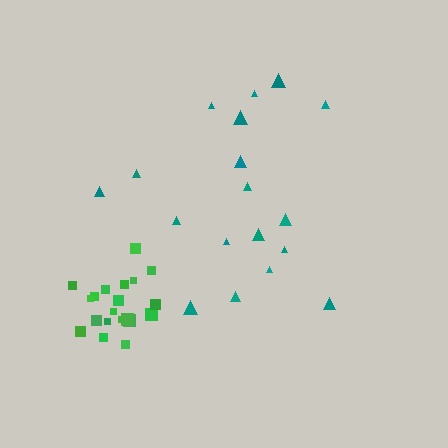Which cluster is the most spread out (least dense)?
Teal.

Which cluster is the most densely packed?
Green.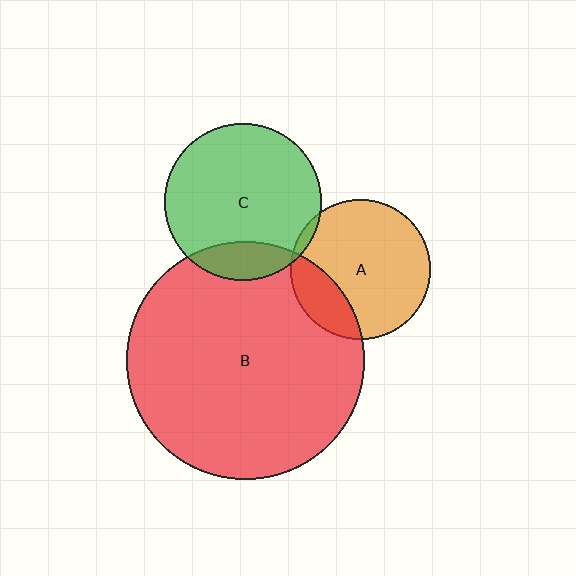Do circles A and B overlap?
Yes.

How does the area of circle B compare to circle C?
Approximately 2.3 times.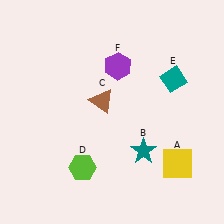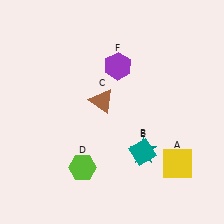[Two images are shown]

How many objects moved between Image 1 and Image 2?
1 object moved between the two images.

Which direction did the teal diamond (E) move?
The teal diamond (E) moved down.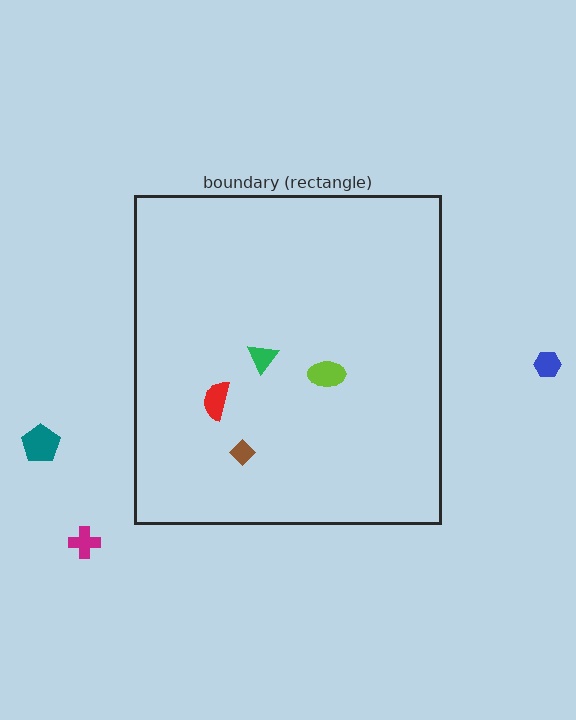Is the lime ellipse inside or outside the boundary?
Inside.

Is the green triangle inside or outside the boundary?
Inside.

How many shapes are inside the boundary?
4 inside, 3 outside.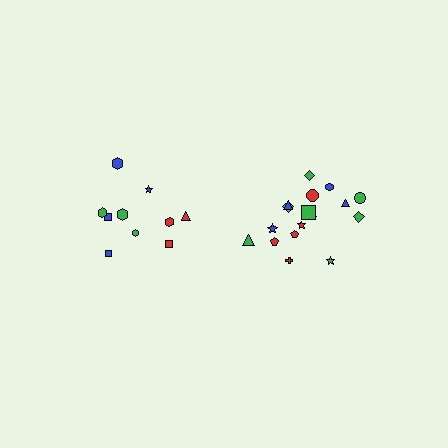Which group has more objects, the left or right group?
The right group.